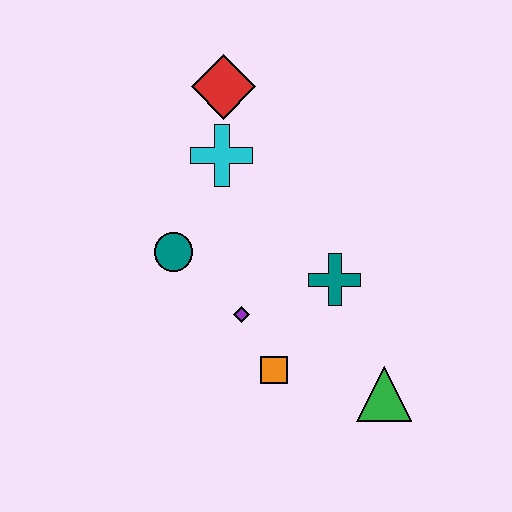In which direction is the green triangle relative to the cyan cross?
The green triangle is below the cyan cross.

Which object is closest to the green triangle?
The orange square is closest to the green triangle.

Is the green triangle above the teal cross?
No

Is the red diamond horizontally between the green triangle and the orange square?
No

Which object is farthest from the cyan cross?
The green triangle is farthest from the cyan cross.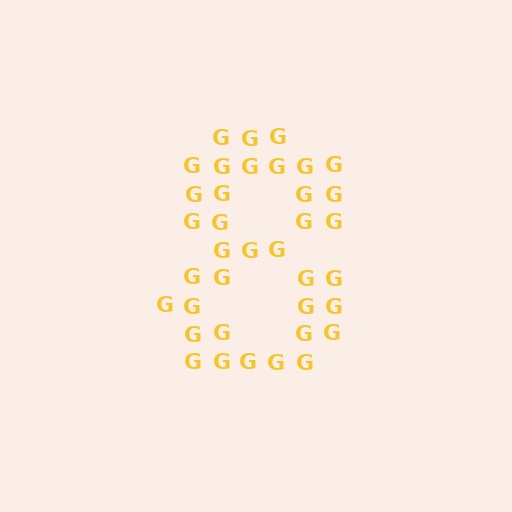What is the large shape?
The large shape is the digit 8.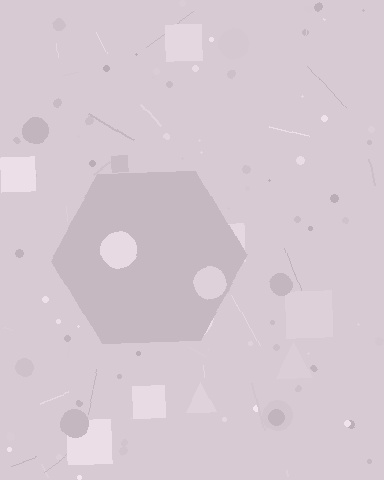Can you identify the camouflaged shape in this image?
The camouflaged shape is a hexagon.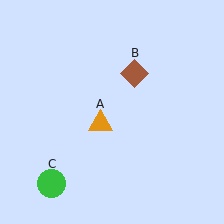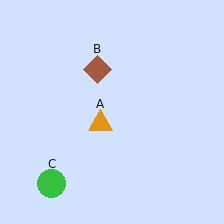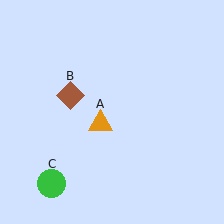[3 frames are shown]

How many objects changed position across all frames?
1 object changed position: brown diamond (object B).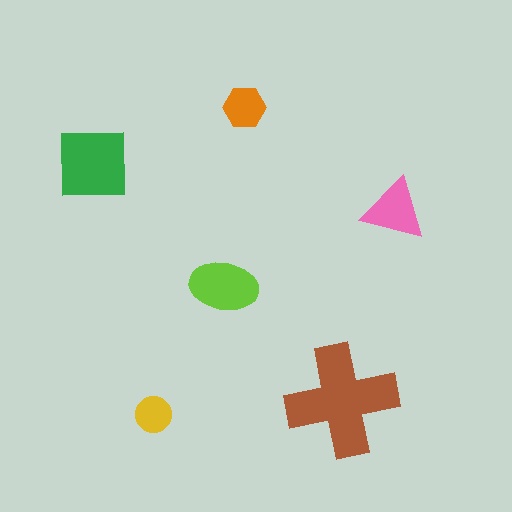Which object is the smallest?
The yellow circle.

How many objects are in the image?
There are 6 objects in the image.